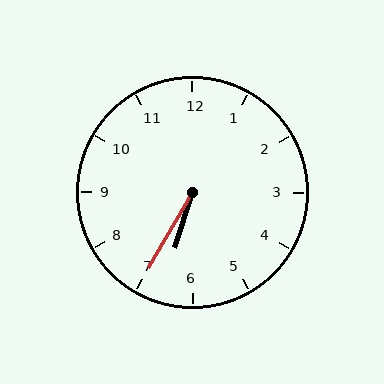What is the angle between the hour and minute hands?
Approximately 12 degrees.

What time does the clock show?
6:35.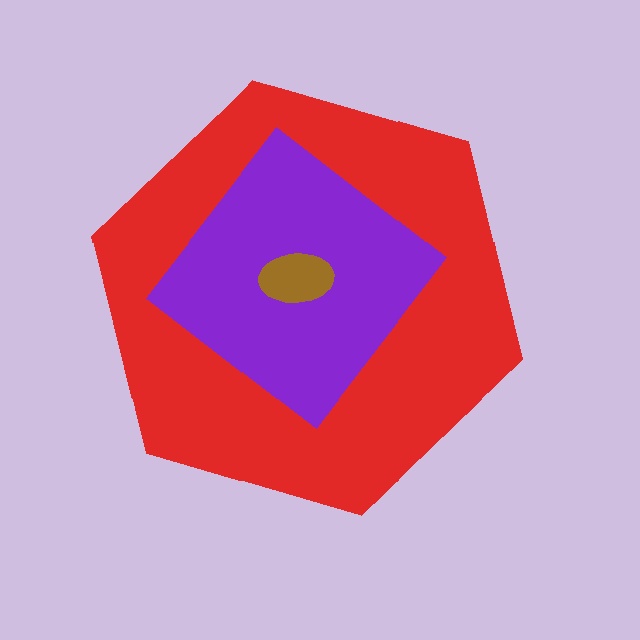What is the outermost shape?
The red hexagon.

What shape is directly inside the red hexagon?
The purple diamond.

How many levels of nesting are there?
3.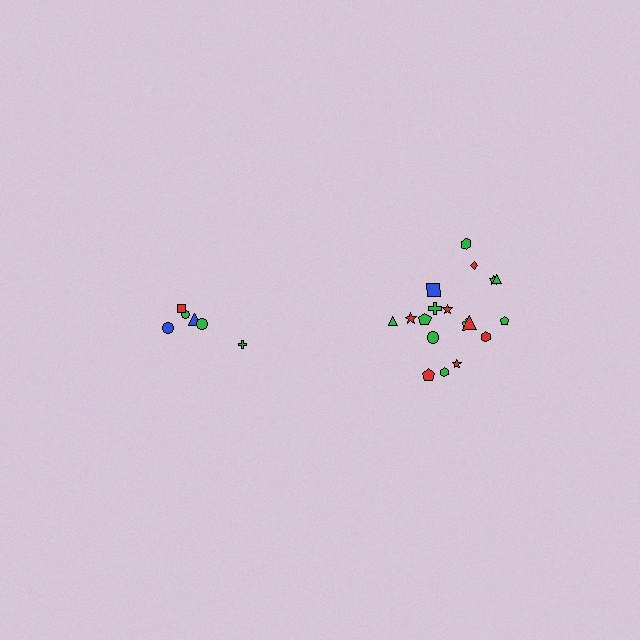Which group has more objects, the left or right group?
The right group.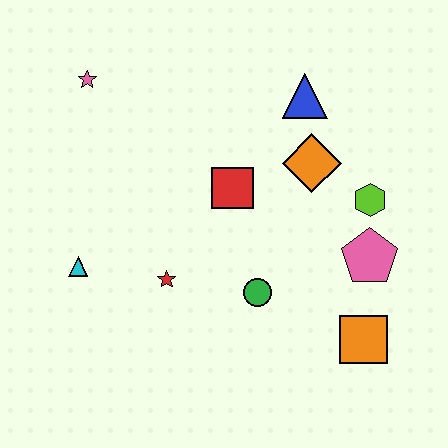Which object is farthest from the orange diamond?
The cyan triangle is farthest from the orange diamond.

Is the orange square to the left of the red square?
No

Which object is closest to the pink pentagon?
The lime hexagon is closest to the pink pentagon.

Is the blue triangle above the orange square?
Yes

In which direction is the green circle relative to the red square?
The green circle is below the red square.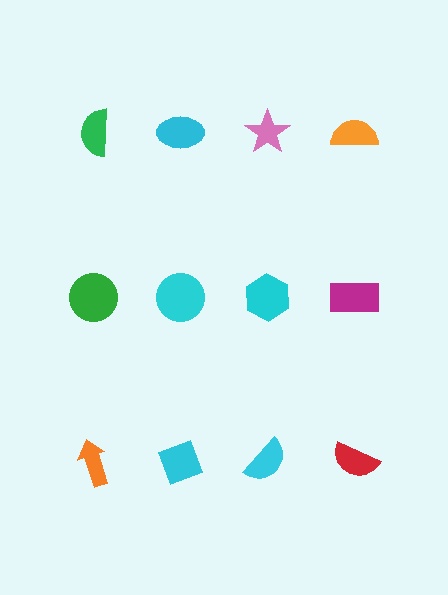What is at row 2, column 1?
A green circle.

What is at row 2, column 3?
A cyan hexagon.